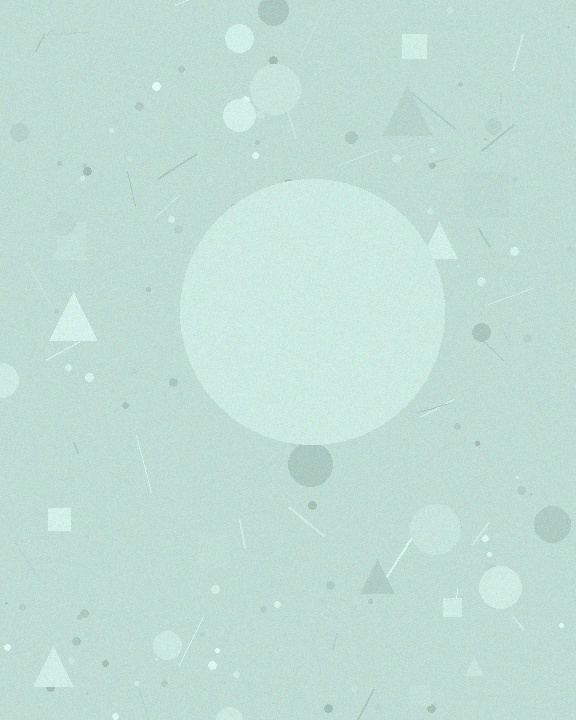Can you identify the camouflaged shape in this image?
The camouflaged shape is a circle.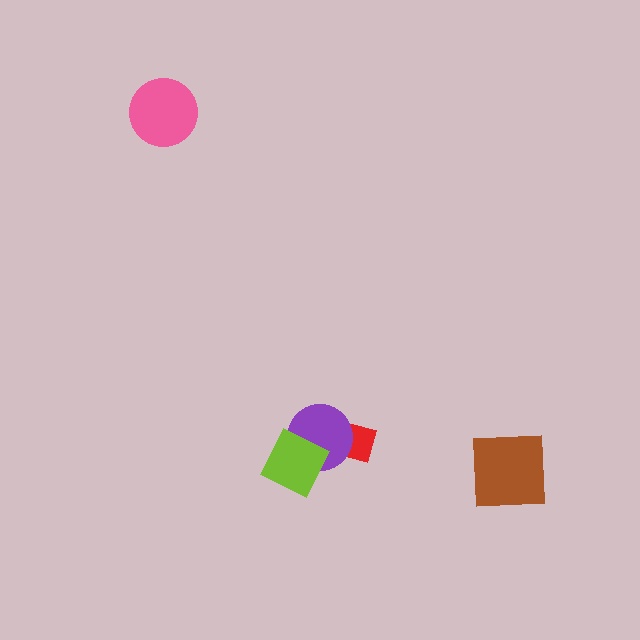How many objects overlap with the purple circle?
2 objects overlap with the purple circle.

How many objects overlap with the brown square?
0 objects overlap with the brown square.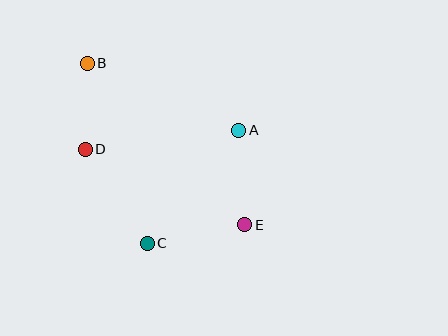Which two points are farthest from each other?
Points B and E are farthest from each other.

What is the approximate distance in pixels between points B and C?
The distance between B and C is approximately 190 pixels.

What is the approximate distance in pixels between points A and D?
The distance between A and D is approximately 155 pixels.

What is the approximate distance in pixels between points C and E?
The distance between C and E is approximately 99 pixels.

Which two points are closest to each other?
Points B and D are closest to each other.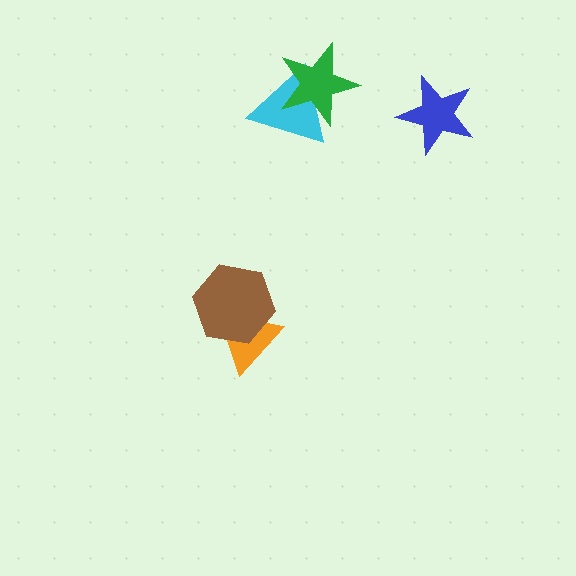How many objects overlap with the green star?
1 object overlaps with the green star.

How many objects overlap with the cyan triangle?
1 object overlaps with the cyan triangle.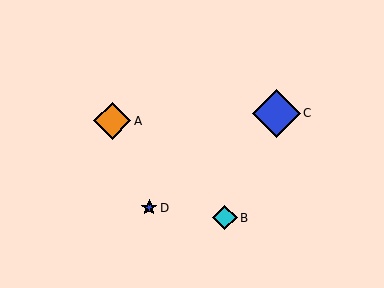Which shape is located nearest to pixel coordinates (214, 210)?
The cyan diamond (labeled B) at (225, 218) is nearest to that location.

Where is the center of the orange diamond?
The center of the orange diamond is at (112, 121).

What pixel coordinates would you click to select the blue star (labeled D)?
Click at (149, 208) to select the blue star D.